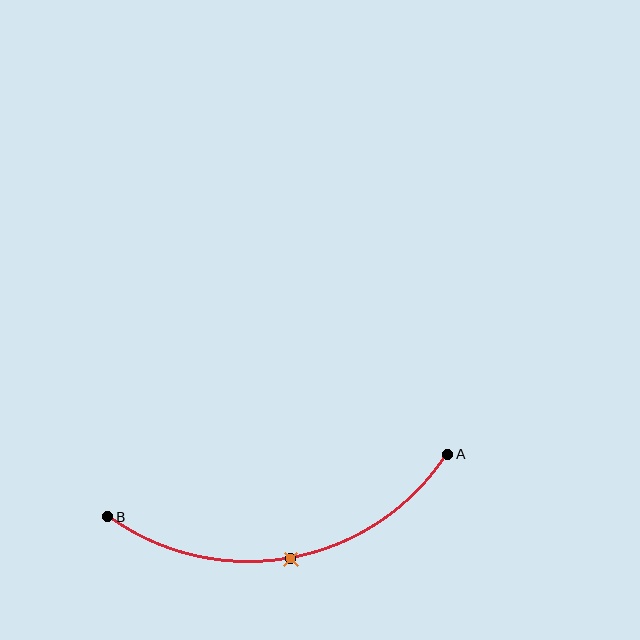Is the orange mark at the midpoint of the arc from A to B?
Yes. The orange mark lies on the arc at equal arc-length from both A and B — it is the arc midpoint.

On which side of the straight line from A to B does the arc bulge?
The arc bulges below the straight line connecting A and B.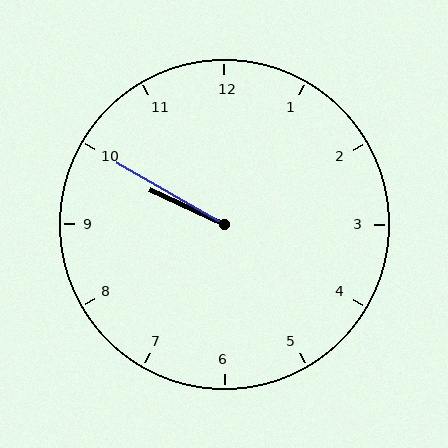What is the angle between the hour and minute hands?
Approximately 5 degrees.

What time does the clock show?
9:50.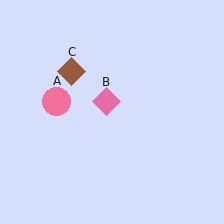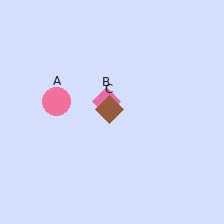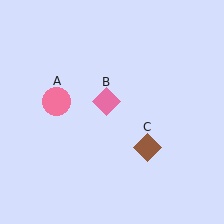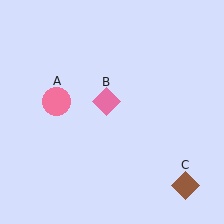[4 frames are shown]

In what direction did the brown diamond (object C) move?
The brown diamond (object C) moved down and to the right.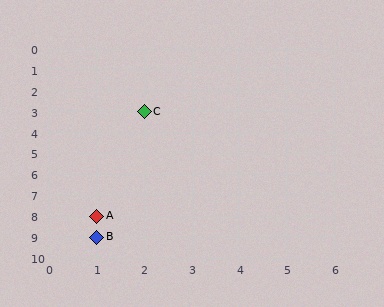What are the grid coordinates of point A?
Point A is at grid coordinates (1, 8).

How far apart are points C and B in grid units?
Points C and B are 1 column and 6 rows apart (about 6.1 grid units diagonally).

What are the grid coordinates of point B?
Point B is at grid coordinates (1, 9).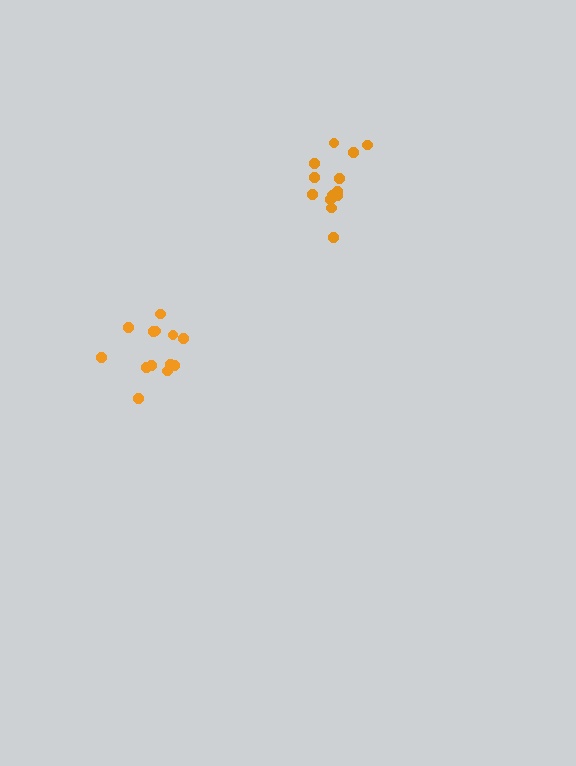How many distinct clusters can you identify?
There are 2 distinct clusters.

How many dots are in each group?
Group 1: 13 dots, Group 2: 14 dots (27 total).